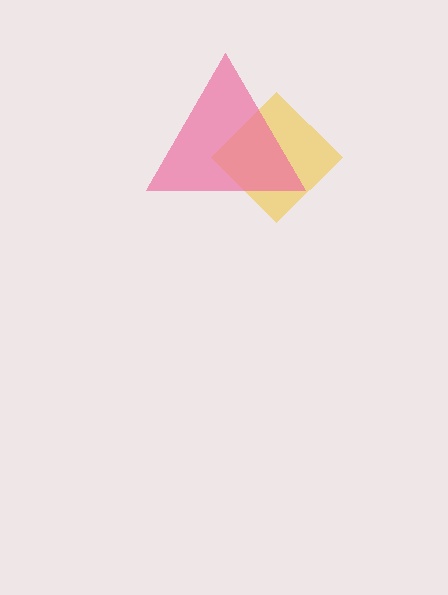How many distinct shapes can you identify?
There are 2 distinct shapes: a yellow diamond, a pink triangle.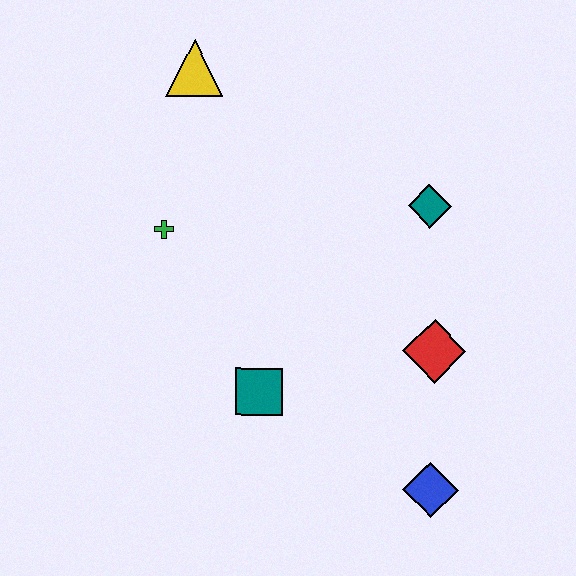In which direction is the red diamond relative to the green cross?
The red diamond is to the right of the green cross.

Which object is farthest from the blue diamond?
The yellow triangle is farthest from the blue diamond.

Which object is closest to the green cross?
The yellow triangle is closest to the green cross.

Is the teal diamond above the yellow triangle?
No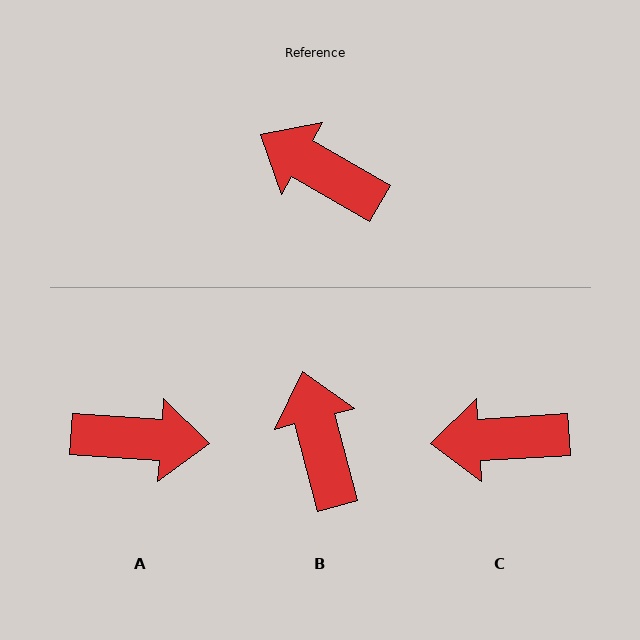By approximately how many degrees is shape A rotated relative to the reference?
Approximately 154 degrees clockwise.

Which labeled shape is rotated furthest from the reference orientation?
A, about 154 degrees away.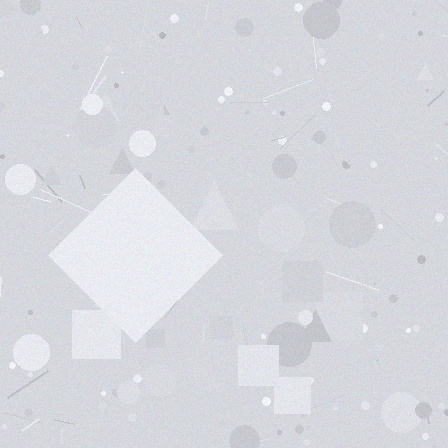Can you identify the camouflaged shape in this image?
The camouflaged shape is a diamond.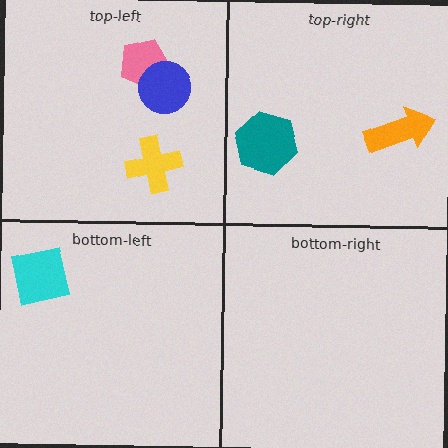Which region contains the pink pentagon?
The top-left region.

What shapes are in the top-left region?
The yellow cross, the pink pentagon, the blue circle.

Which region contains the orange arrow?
The top-right region.